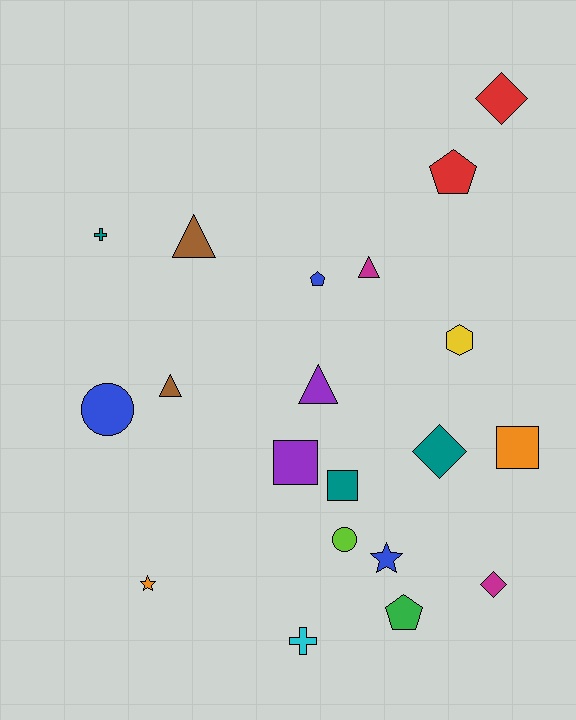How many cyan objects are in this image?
There is 1 cyan object.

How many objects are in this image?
There are 20 objects.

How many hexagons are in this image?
There is 1 hexagon.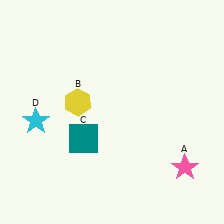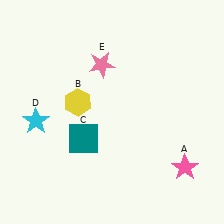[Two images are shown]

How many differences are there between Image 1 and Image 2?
There is 1 difference between the two images.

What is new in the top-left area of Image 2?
A pink star (E) was added in the top-left area of Image 2.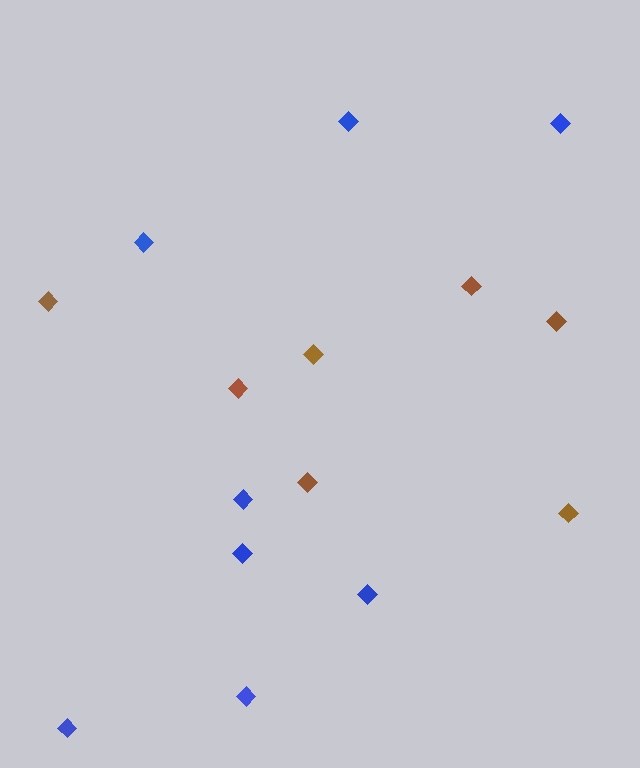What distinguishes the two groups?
There are 2 groups: one group of blue diamonds (8) and one group of brown diamonds (7).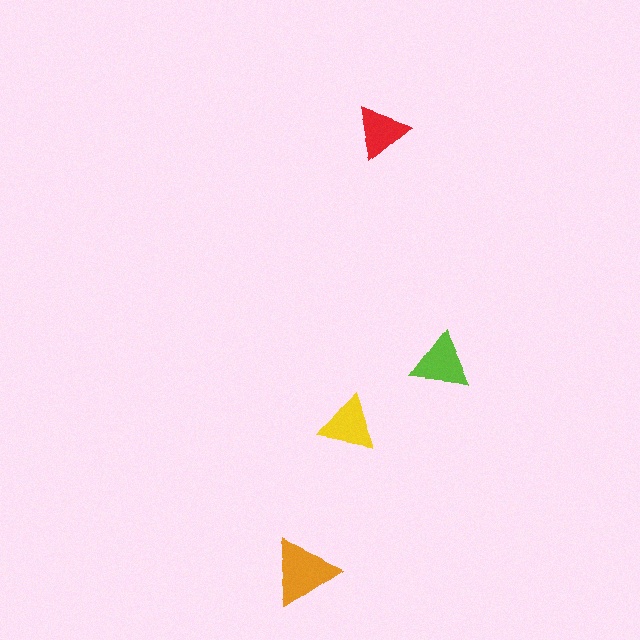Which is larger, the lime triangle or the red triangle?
The lime one.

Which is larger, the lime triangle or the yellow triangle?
The lime one.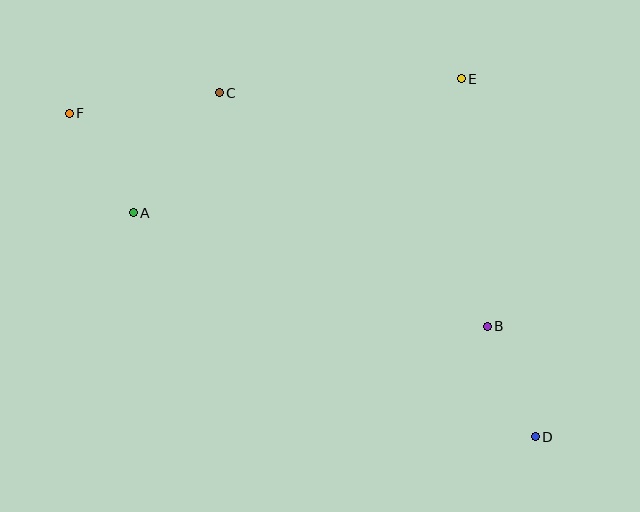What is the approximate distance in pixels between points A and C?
The distance between A and C is approximately 147 pixels.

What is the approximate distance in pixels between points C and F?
The distance between C and F is approximately 151 pixels.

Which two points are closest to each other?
Points A and F are closest to each other.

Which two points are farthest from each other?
Points D and F are farthest from each other.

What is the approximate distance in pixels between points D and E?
The distance between D and E is approximately 366 pixels.